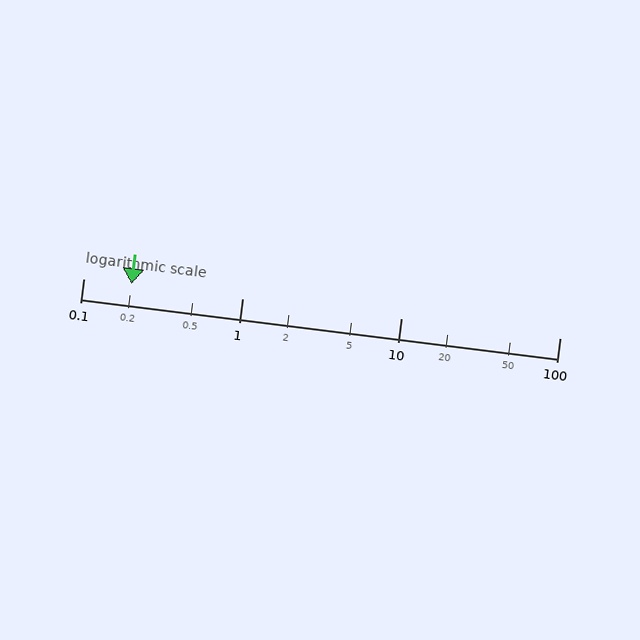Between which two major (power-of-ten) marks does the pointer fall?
The pointer is between 0.1 and 1.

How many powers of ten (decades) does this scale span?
The scale spans 3 decades, from 0.1 to 100.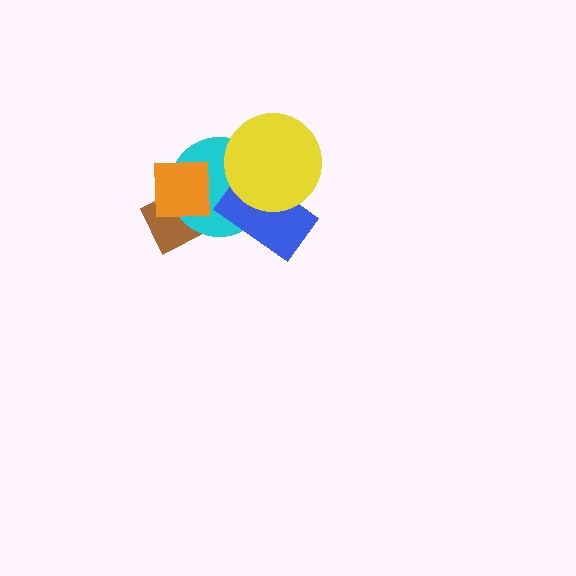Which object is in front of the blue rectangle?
The yellow circle is in front of the blue rectangle.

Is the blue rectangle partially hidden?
Yes, it is partially covered by another shape.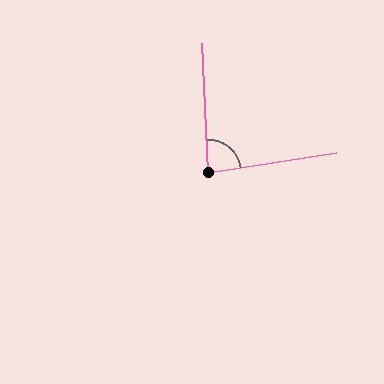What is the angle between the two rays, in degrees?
Approximately 84 degrees.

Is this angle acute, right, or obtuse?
It is acute.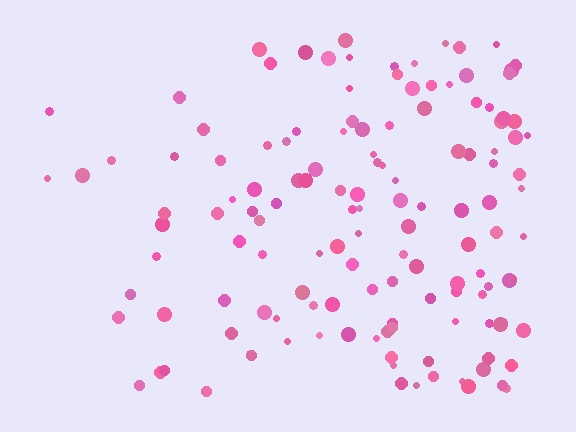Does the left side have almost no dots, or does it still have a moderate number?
Still a moderate number, just noticeably fewer than the right.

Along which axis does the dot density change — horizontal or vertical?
Horizontal.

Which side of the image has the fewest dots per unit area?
The left.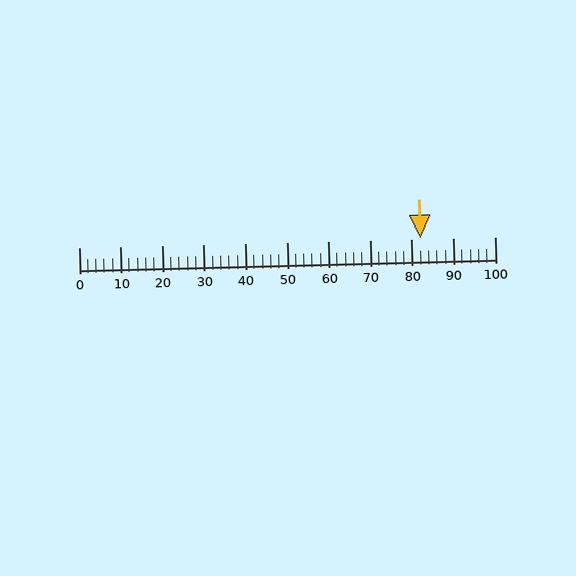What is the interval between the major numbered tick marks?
The major tick marks are spaced 10 units apart.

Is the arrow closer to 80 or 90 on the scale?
The arrow is closer to 80.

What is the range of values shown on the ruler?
The ruler shows values from 0 to 100.